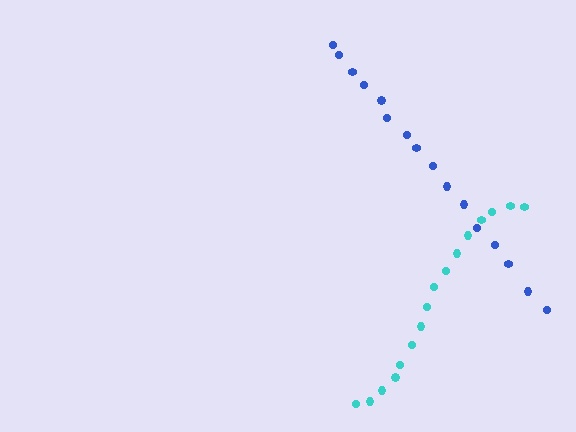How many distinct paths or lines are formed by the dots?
There are 2 distinct paths.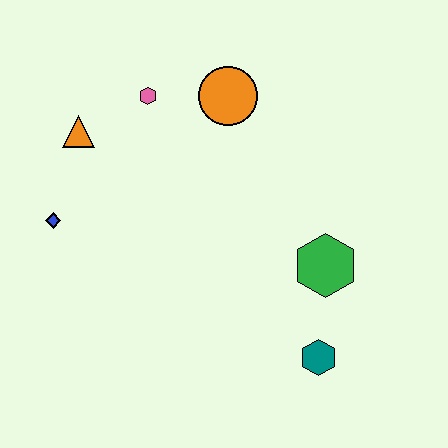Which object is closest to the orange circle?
The pink hexagon is closest to the orange circle.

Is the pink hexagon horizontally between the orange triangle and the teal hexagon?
Yes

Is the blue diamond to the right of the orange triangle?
No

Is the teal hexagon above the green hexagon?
No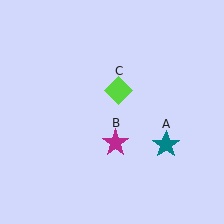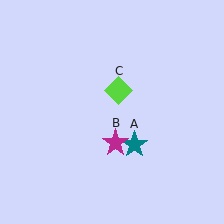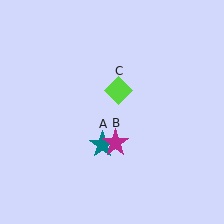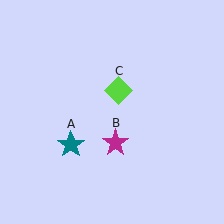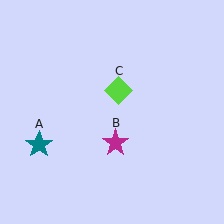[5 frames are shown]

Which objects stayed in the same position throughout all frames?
Magenta star (object B) and lime diamond (object C) remained stationary.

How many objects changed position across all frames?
1 object changed position: teal star (object A).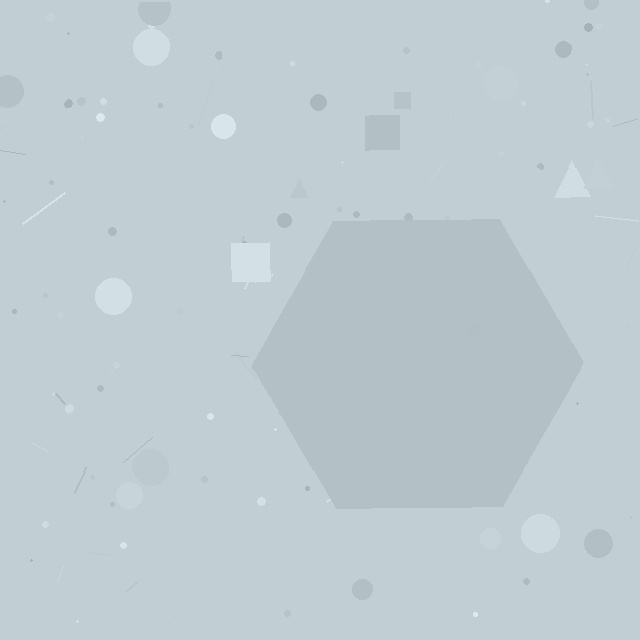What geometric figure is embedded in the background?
A hexagon is embedded in the background.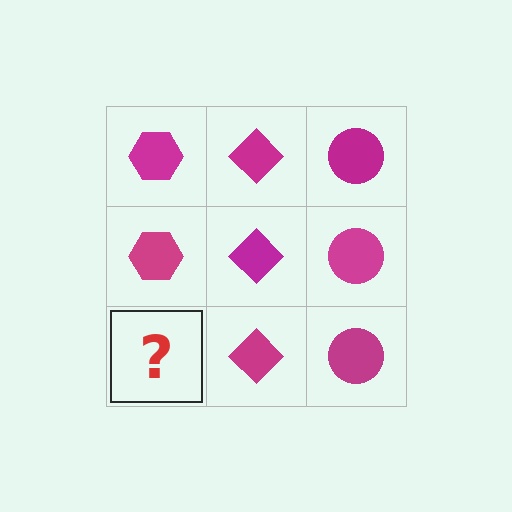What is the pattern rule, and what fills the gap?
The rule is that each column has a consistent shape. The gap should be filled with a magenta hexagon.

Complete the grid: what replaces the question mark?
The question mark should be replaced with a magenta hexagon.